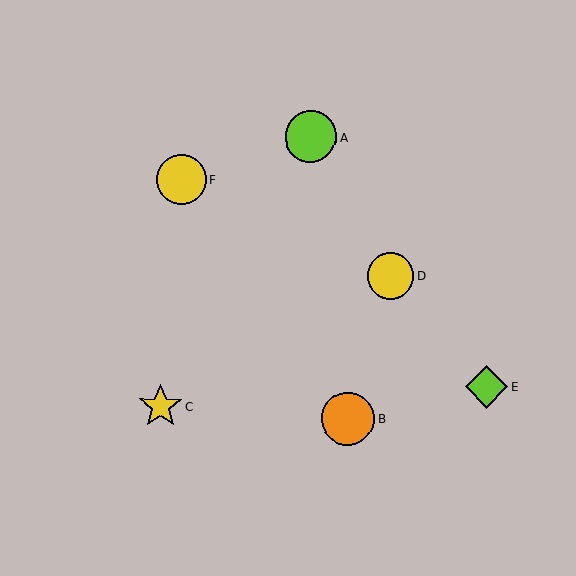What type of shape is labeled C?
Shape C is a yellow star.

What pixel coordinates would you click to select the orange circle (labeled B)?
Click at (348, 418) to select the orange circle B.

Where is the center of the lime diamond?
The center of the lime diamond is at (486, 387).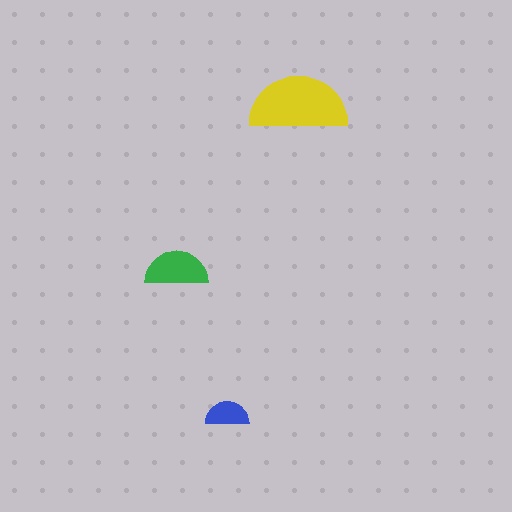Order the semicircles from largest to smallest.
the yellow one, the green one, the blue one.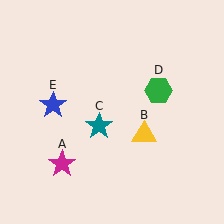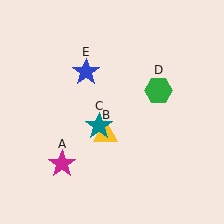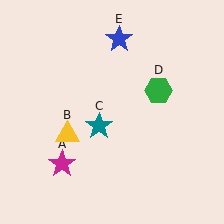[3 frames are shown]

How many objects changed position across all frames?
2 objects changed position: yellow triangle (object B), blue star (object E).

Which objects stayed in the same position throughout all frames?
Magenta star (object A) and teal star (object C) and green hexagon (object D) remained stationary.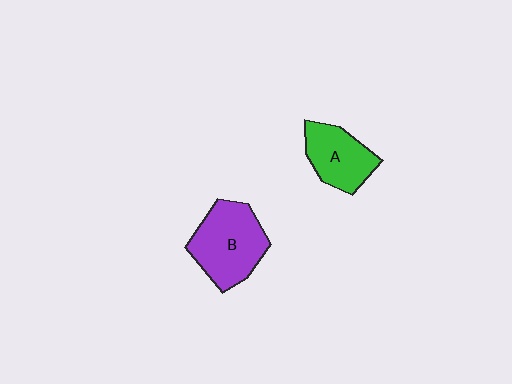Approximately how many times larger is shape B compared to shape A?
Approximately 1.4 times.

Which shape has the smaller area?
Shape A (green).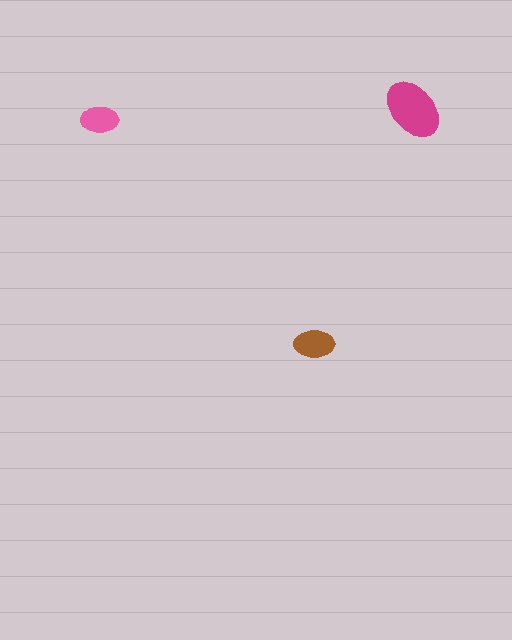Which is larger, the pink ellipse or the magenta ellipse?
The magenta one.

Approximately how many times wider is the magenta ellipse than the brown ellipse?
About 1.5 times wider.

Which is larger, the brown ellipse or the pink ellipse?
The brown one.